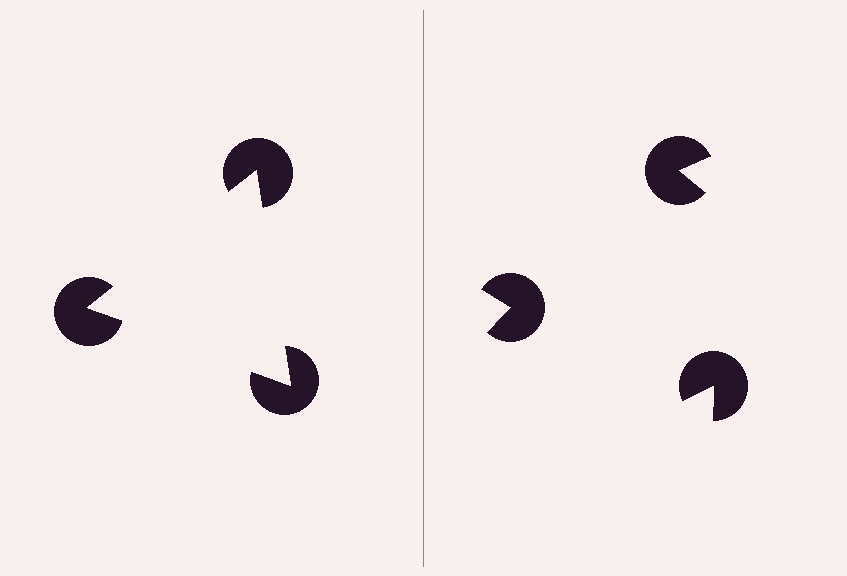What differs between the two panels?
The pac-man discs are positioned identically on both sides; only the wedge orientations differ. On the left they align to a triangle; on the right they are misaligned.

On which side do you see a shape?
An illusory triangle appears on the left side. On the right side the wedge cuts are rotated, so no coherent shape forms.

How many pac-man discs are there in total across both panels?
6 — 3 on each side.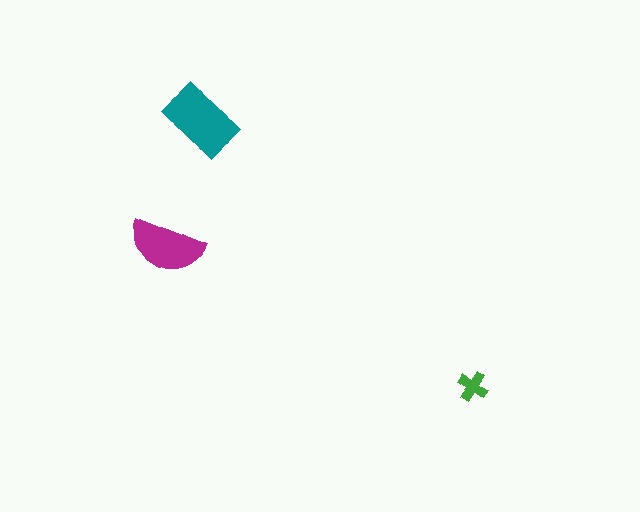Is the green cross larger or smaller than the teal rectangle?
Smaller.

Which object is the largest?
The teal rectangle.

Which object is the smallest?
The green cross.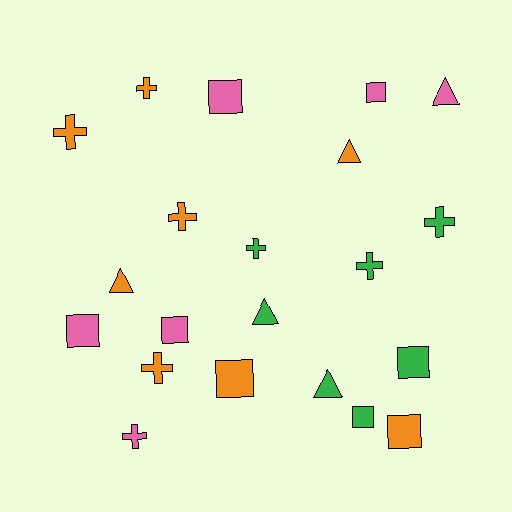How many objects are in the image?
There are 21 objects.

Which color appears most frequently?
Orange, with 8 objects.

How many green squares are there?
There are 2 green squares.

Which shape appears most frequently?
Cross, with 8 objects.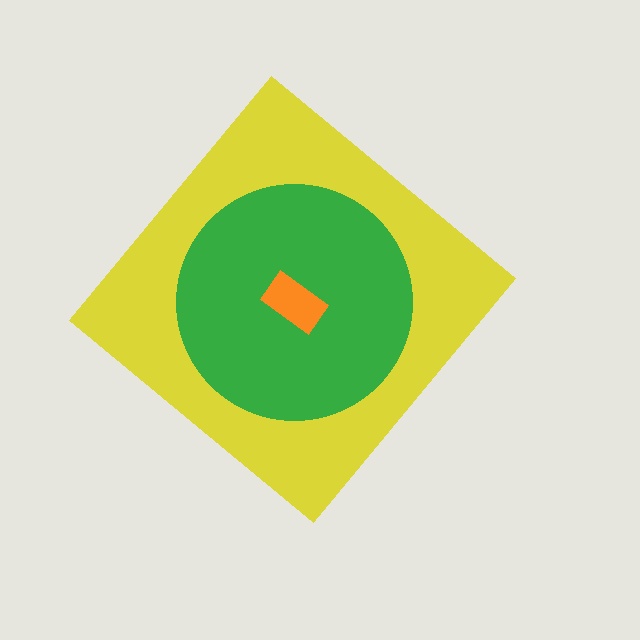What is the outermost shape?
The yellow diamond.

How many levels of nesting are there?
3.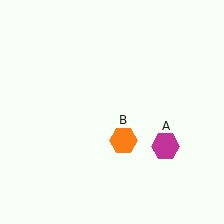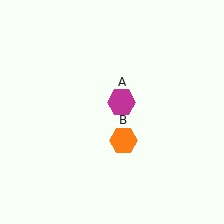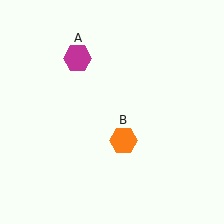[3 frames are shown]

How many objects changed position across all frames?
1 object changed position: magenta hexagon (object A).